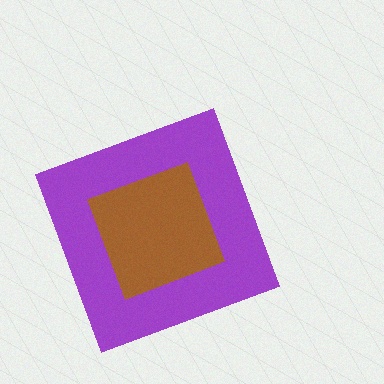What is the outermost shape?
The purple diamond.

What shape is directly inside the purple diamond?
The brown square.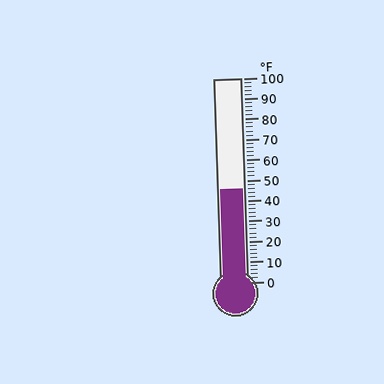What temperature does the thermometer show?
The thermometer shows approximately 46°F.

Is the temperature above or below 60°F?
The temperature is below 60°F.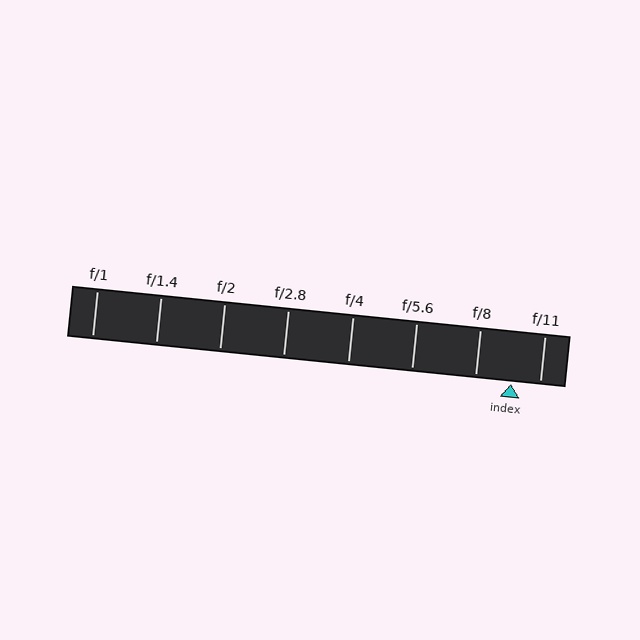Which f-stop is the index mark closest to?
The index mark is closest to f/11.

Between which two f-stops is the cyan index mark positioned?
The index mark is between f/8 and f/11.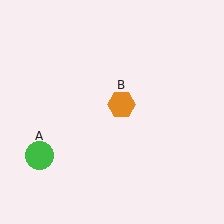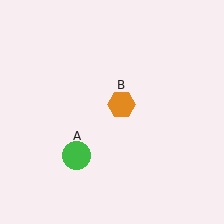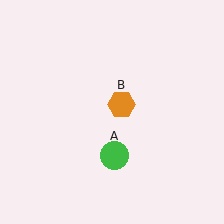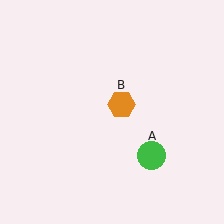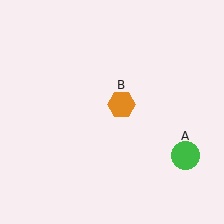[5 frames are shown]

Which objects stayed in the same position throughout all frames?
Orange hexagon (object B) remained stationary.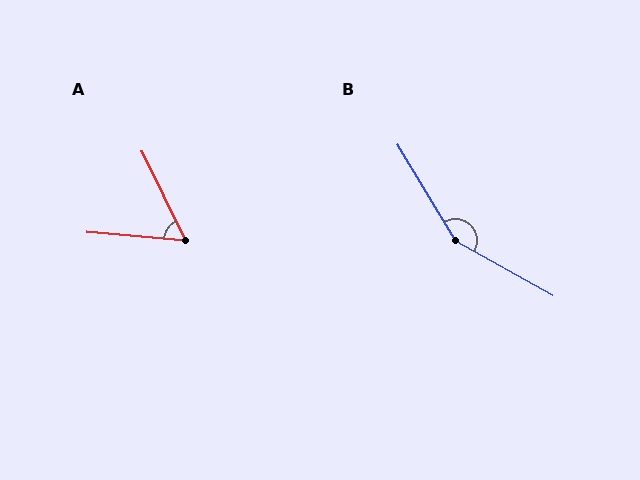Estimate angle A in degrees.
Approximately 59 degrees.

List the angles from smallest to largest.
A (59°), B (150°).